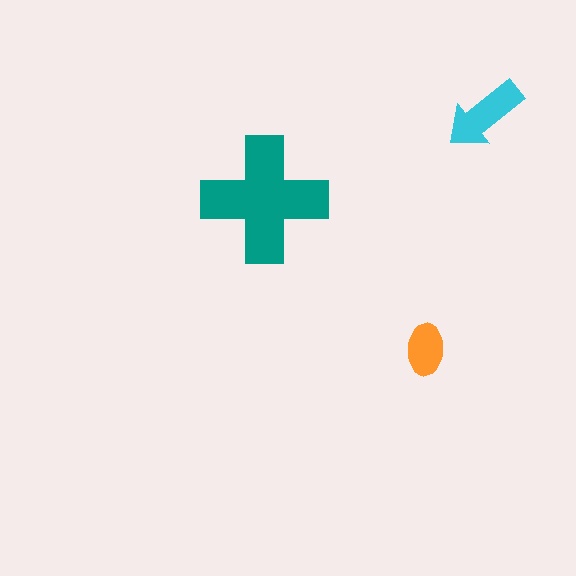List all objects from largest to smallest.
The teal cross, the cyan arrow, the orange ellipse.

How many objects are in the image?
There are 3 objects in the image.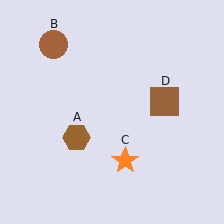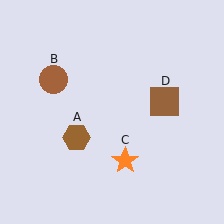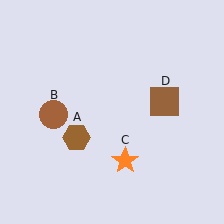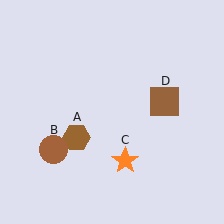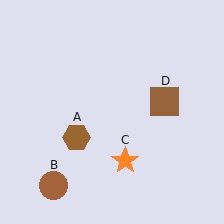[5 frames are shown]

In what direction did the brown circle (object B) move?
The brown circle (object B) moved down.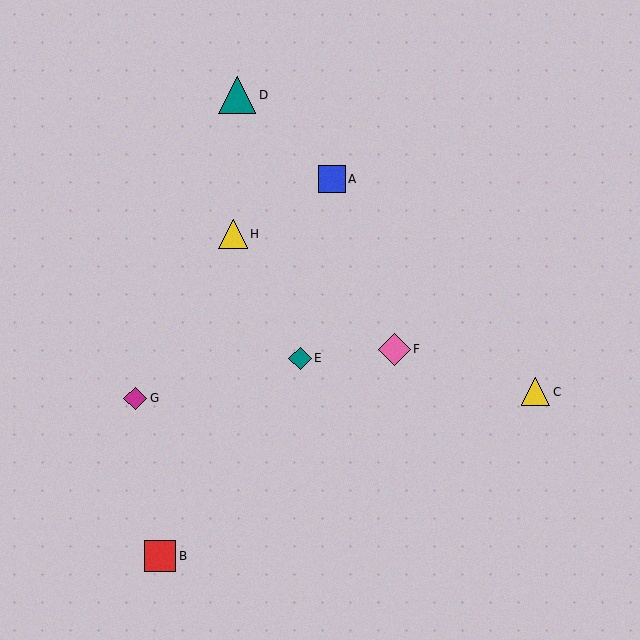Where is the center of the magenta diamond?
The center of the magenta diamond is at (135, 398).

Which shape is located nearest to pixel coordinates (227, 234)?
The yellow triangle (labeled H) at (233, 234) is nearest to that location.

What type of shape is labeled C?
Shape C is a yellow triangle.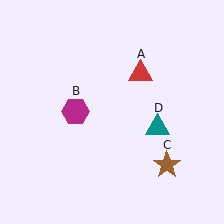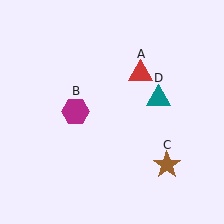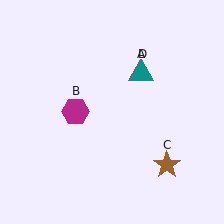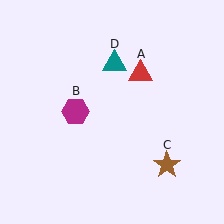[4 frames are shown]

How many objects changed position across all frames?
1 object changed position: teal triangle (object D).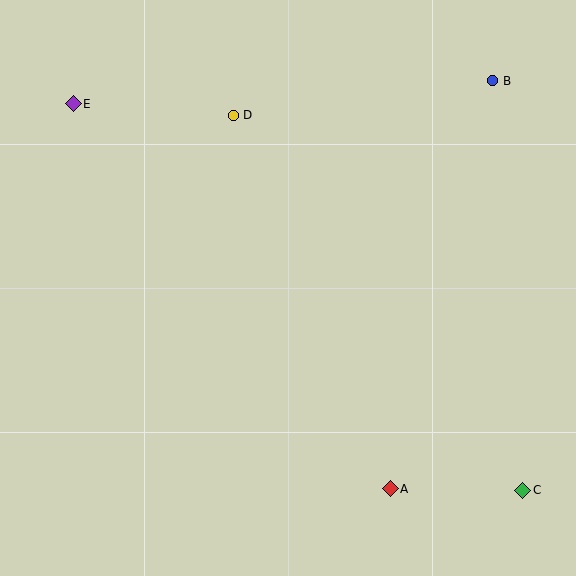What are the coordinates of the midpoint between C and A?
The midpoint between C and A is at (457, 490).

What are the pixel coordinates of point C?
Point C is at (523, 490).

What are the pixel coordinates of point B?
Point B is at (493, 81).